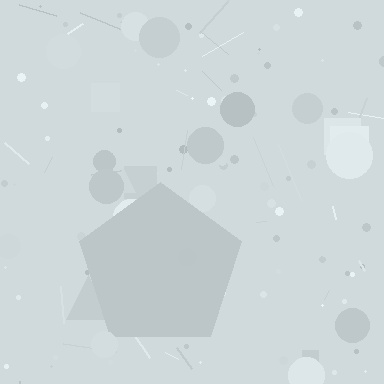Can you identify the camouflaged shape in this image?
The camouflaged shape is a pentagon.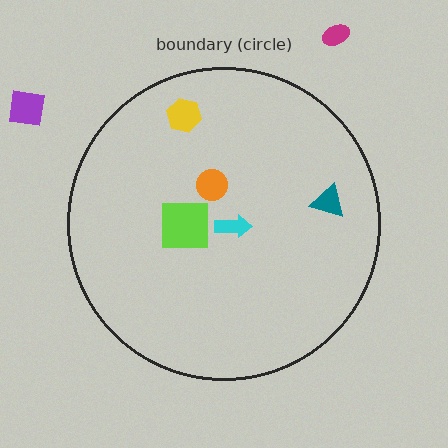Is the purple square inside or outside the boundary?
Outside.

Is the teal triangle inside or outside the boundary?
Inside.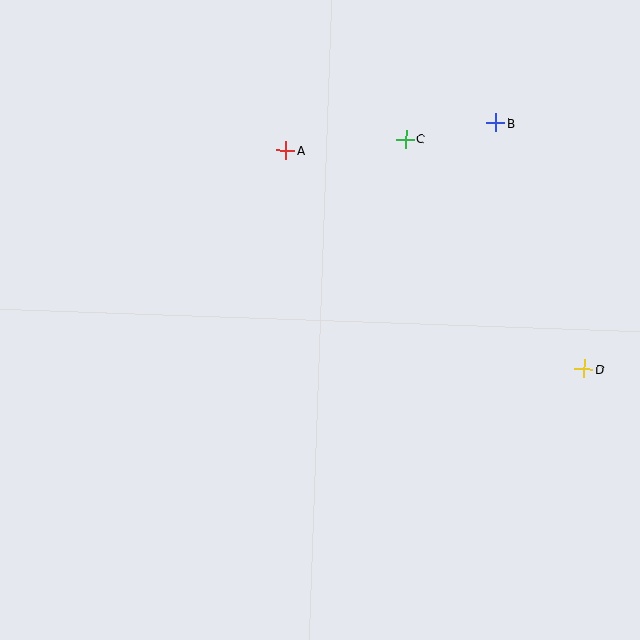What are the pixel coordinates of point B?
Point B is at (496, 123).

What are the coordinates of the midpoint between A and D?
The midpoint between A and D is at (435, 260).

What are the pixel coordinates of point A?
Point A is at (286, 151).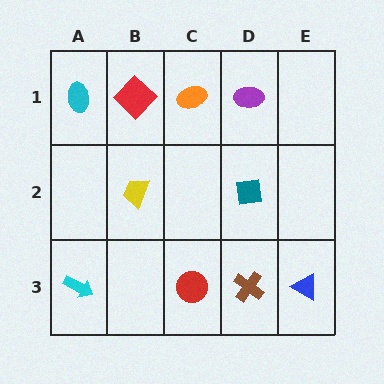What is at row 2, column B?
A yellow trapezoid.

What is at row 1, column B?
A red diamond.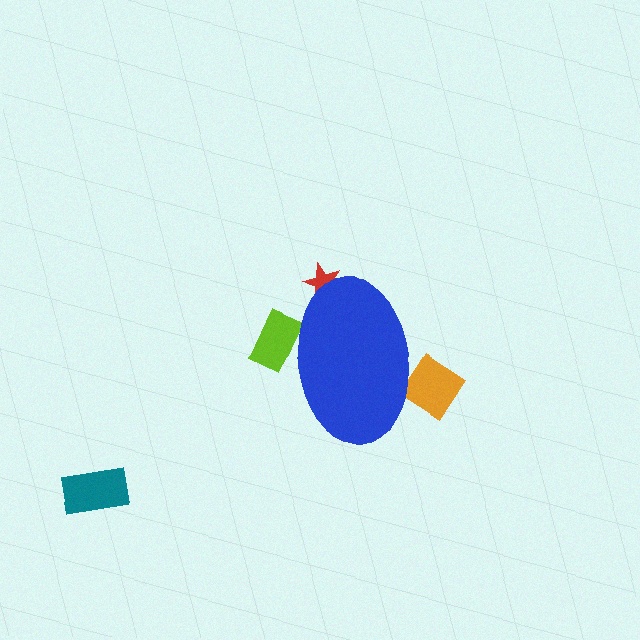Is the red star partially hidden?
Yes, the red star is partially hidden behind the blue ellipse.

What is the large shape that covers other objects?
A blue ellipse.